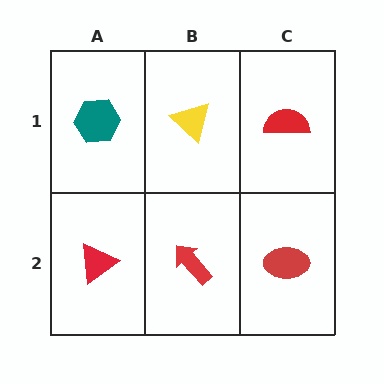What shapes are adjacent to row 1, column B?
A red arrow (row 2, column B), a teal hexagon (row 1, column A), a red semicircle (row 1, column C).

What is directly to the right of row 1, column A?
A yellow triangle.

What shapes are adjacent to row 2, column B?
A yellow triangle (row 1, column B), a red triangle (row 2, column A), a red ellipse (row 2, column C).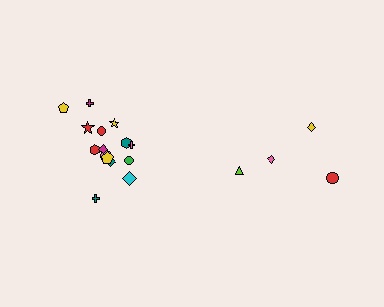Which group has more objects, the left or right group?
The left group.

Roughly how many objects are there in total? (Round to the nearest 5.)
Roughly 20 objects in total.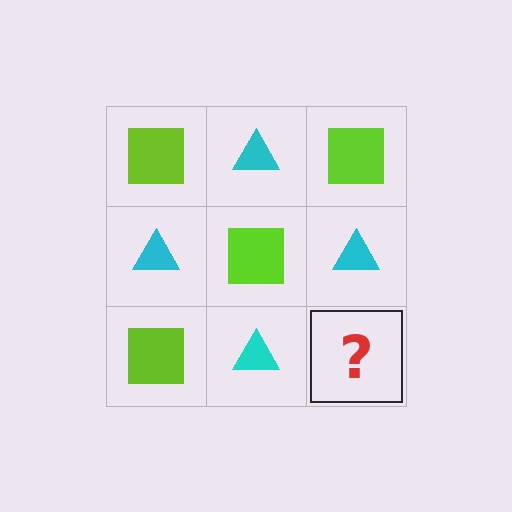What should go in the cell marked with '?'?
The missing cell should contain a lime square.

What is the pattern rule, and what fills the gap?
The rule is that it alternates lime square and cyan triangle in a checkerboard pattern. The gap should be filled with a lime square.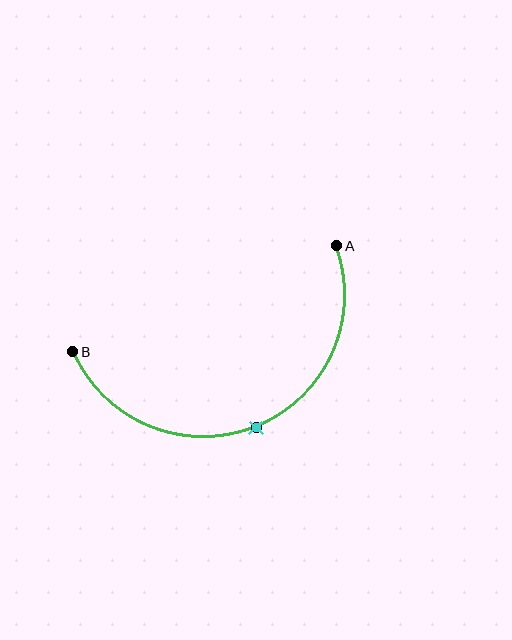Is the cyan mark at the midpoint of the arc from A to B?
Yes. The cyan mark lies on the arc at equal arc-length from both A and B — it is the arc midpoint.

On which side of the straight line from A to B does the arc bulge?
The arc bulges below the straight line connecting A and B.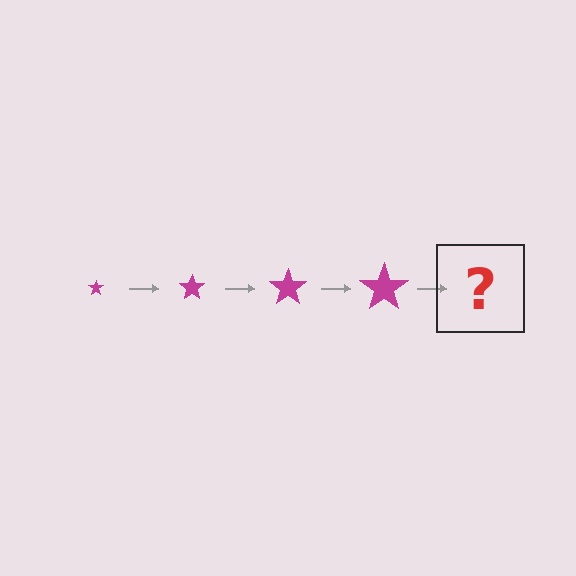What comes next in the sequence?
The next element should be a magenta star, larger than the previous one.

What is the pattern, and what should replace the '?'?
The pattern is that the star gets progressively larger each step. The '?' should be a magenta star, larger than the previous one.